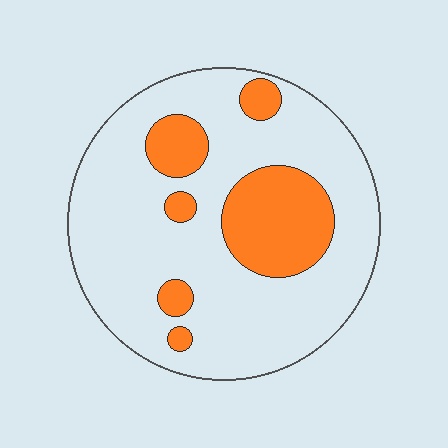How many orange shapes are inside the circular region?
6.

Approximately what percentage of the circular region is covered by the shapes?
Approximately 20%.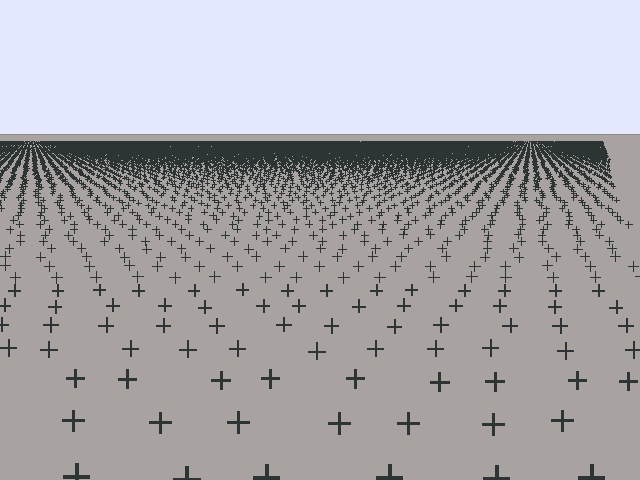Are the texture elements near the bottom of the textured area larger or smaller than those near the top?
Larger. Near the bottom, elements are closer to the viewer and appear at a bigger on-screen size.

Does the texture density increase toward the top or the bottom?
Density increases toward the top.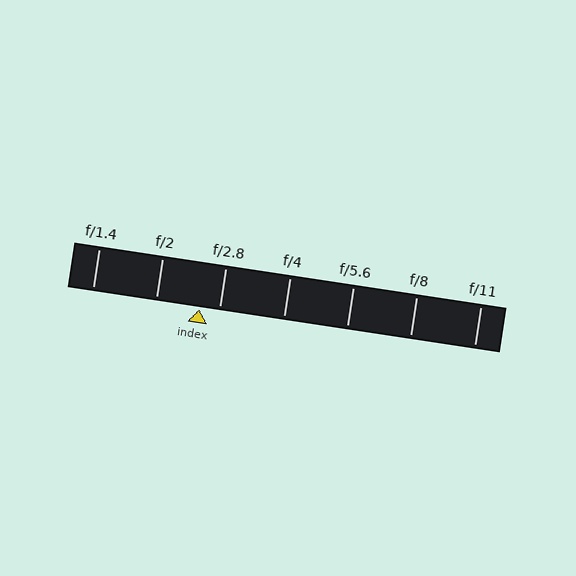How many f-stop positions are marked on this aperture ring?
There are 7 f-stop positions marked.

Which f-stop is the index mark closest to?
The index mark is closest to f/2.8.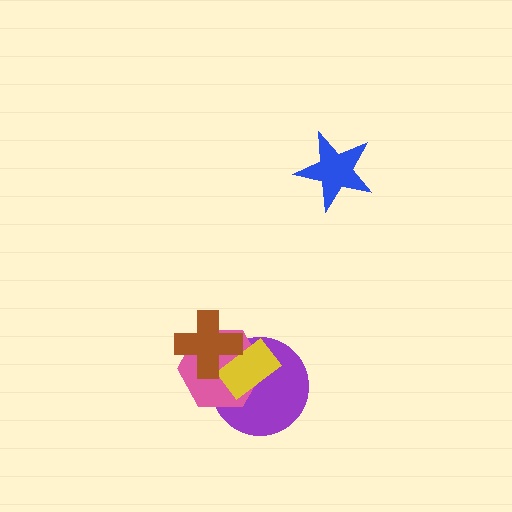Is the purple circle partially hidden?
Yes, it is partially covered by another shape.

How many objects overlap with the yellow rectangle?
3 objects overlap with the yellow rectangle.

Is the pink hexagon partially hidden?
Yes, it is partially covered by another shape.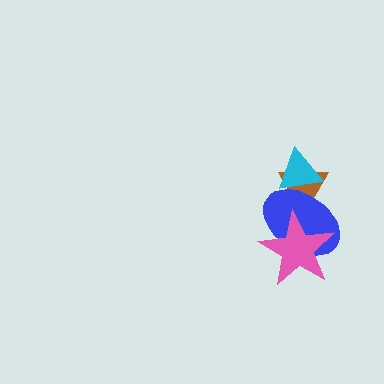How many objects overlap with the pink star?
1 object overlaps with the pink star.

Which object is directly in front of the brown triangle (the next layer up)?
The blue ellipse is directly in front of the brown triangle.